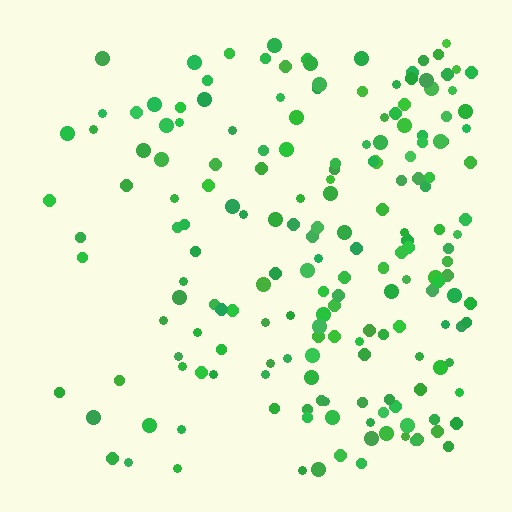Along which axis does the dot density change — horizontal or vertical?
Horizontal.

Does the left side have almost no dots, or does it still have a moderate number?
Still a moderate number, just noticeably fewer than the right.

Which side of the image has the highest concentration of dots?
The right.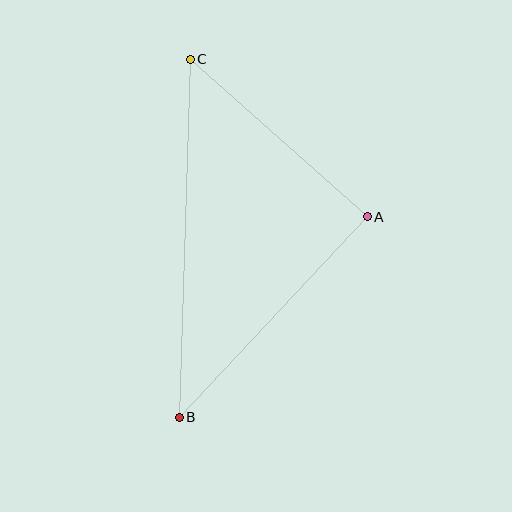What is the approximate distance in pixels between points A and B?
The distance between A and B is approximately 275 pixels.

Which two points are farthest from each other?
Points B and C are farthest from each other.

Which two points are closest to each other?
Points A and C are closest to each other.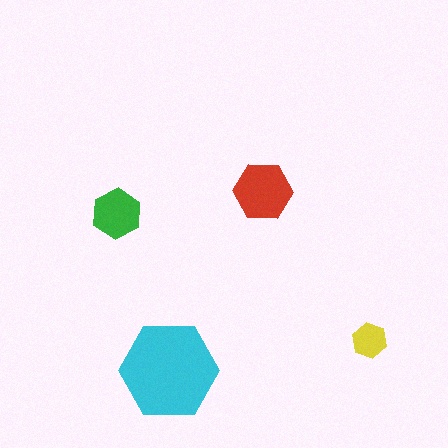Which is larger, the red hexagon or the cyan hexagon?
The cyan one.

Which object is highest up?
The red hexagon is topmost.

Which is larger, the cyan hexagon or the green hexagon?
The cyan one.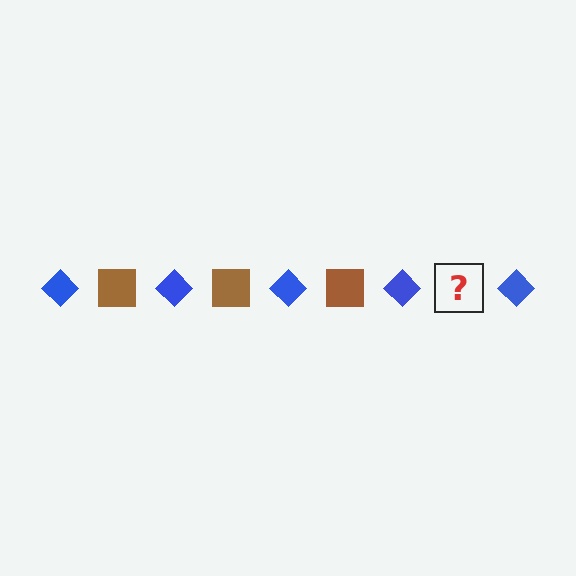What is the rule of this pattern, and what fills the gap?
The rule is that the pattern alternates between blue diamond and brown square. The gap should be filled with a brown square.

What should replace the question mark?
The question mark should be replaced with a brown square.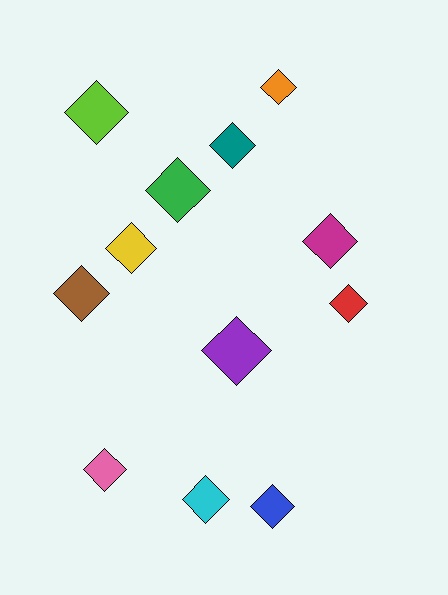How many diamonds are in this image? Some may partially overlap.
There are 12 diamonds.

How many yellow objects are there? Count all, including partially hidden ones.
There is 1 yellow object.